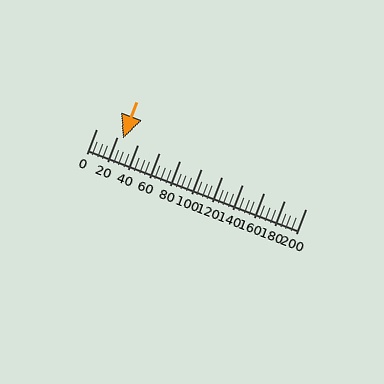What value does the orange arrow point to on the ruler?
The orange arrow points to approximately 25.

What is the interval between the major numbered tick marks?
The major tick marks are spaced 20 units apart.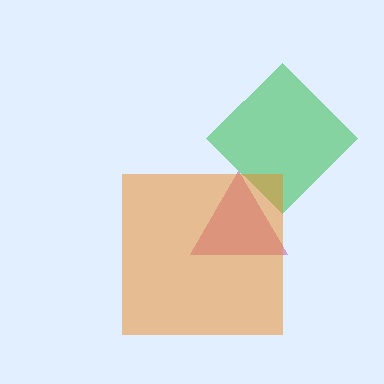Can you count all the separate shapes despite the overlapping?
Yes, there are 3 separate shapes.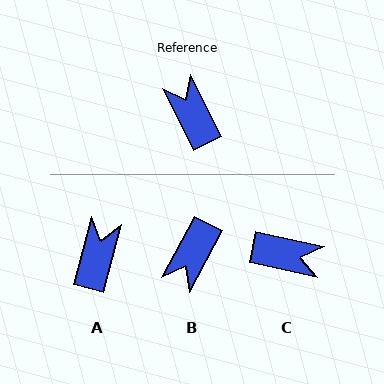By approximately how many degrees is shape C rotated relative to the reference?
Approximately 129 degrees clockwise.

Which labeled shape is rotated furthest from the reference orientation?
C, about 129 degrees away.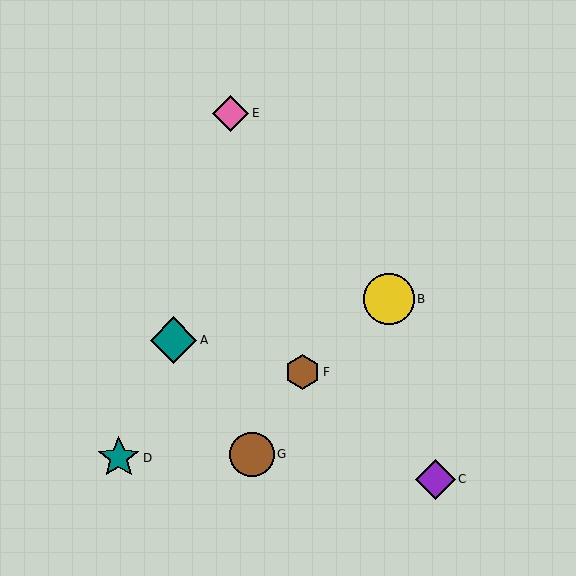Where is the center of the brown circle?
The center of the brown circle is at (252, 454).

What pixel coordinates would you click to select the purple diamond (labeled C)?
Click at (435, 479) to select the purple diamond C.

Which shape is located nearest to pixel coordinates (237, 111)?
The pink diamond (labeled E) at (231, 113) is nearest to that location.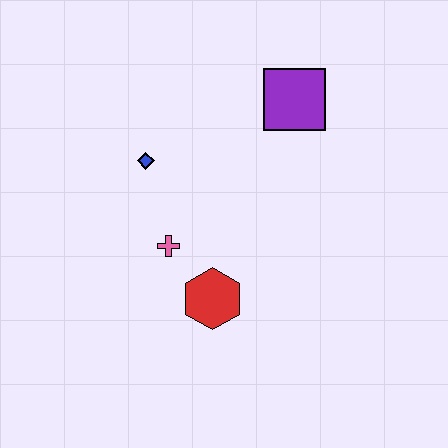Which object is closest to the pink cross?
The red hexagon is closest to the pink cross.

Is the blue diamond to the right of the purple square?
No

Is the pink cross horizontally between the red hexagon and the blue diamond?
Yes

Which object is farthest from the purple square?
The red hexagon is farthest from the purple square.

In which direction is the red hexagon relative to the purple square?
The red hexagon is below the purple square.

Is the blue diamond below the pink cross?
No